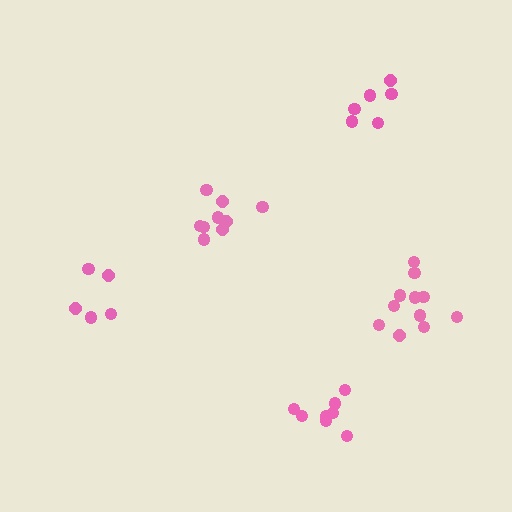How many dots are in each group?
Group 1: 9 dots, Group 2: 11 dots, Group 3: 6 dots, Group 4: 9 dots, Group 5: 5 dots (40 total).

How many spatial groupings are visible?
There are 5 spatial groupings.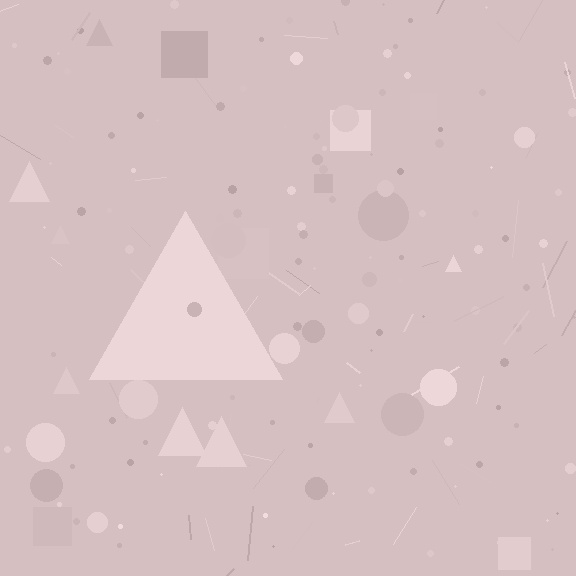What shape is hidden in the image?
A triangle is hidden in the image.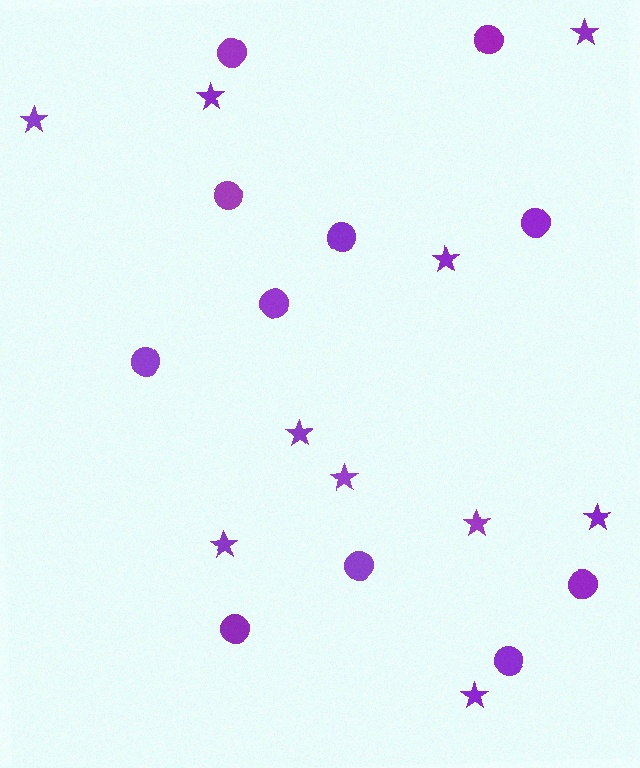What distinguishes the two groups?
There are 2 groups: one group of circles (11) and one group of stars (10).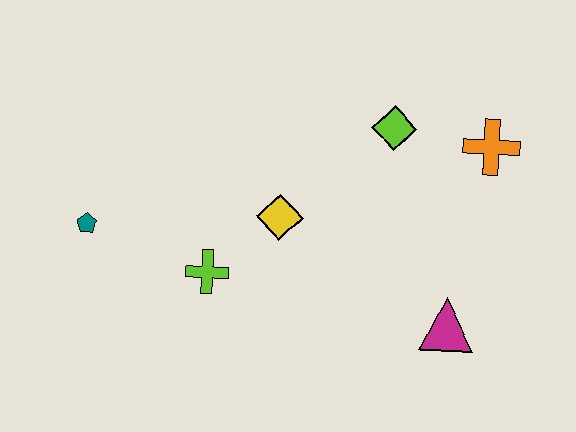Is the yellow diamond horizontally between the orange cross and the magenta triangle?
No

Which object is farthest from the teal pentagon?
The orange cross is farthest from the teal pentagon.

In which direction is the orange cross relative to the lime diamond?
The orange cross is to the right of the lime diamond.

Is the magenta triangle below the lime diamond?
Yes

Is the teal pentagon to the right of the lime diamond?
No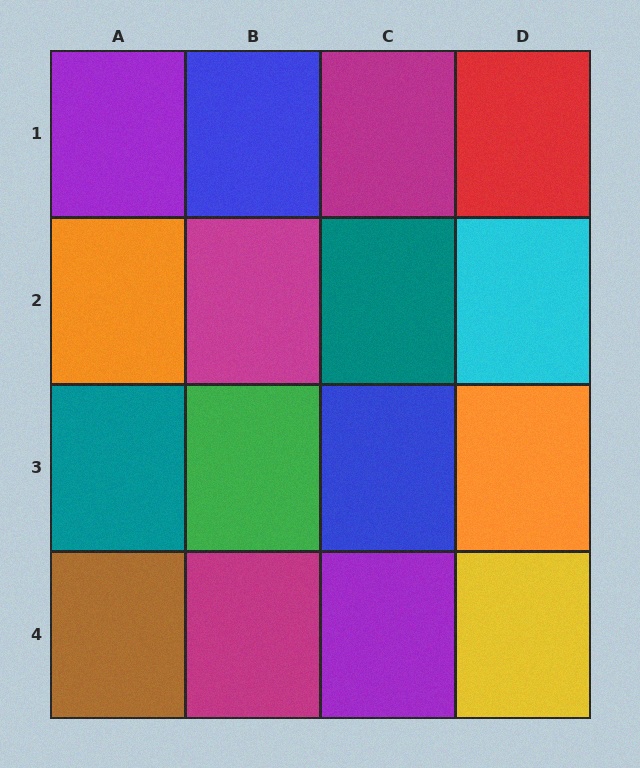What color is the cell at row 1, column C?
Magenta.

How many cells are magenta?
3 cells are magenta.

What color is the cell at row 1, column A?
Purple.